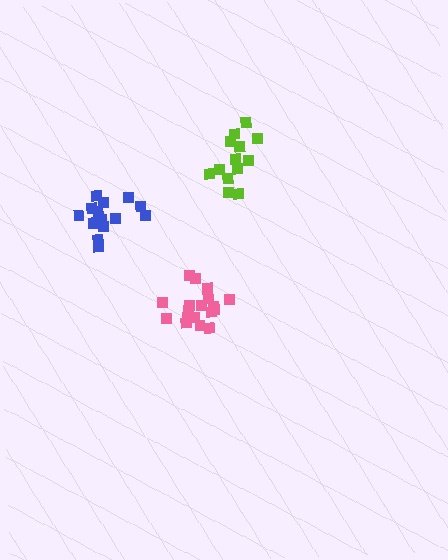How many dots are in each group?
Group 1: 18 dots, Group 2: 13 dots, Group 3: 16 dots (47 total).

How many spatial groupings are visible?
There are 3 spatial groupings.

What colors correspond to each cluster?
The clusters are colored: pink, lime, blue.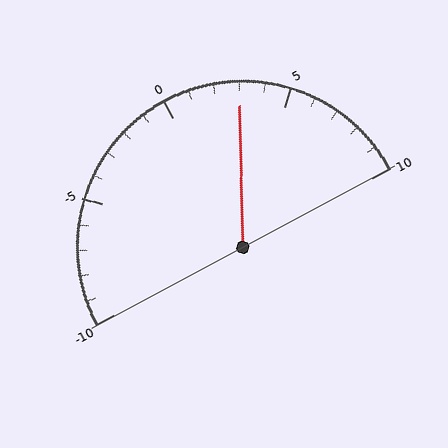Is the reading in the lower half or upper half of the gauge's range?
The reading is in the upper half of the range (-10 to 10).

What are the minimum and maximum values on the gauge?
The gauge ranges from -10 to 10.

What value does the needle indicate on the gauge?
The needle indicates approximately 3.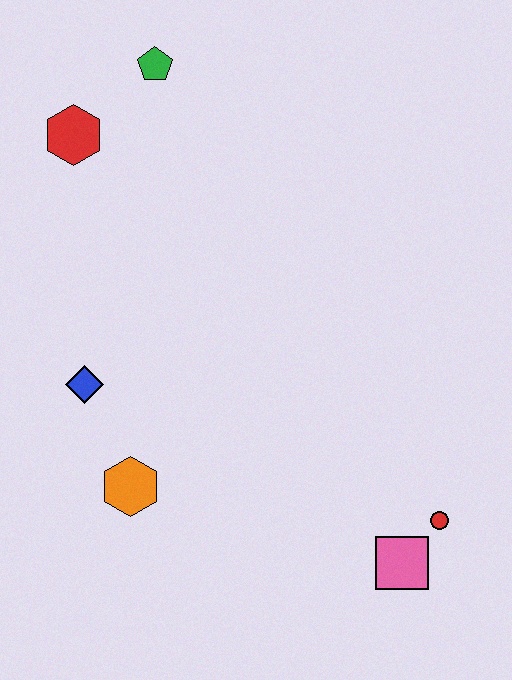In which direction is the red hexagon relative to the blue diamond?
The red hexagon is above the blue diamond.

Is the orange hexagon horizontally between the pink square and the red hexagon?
Yes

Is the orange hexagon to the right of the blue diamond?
Yes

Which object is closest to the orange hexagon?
The blue diamond is closest to the orange hexagon.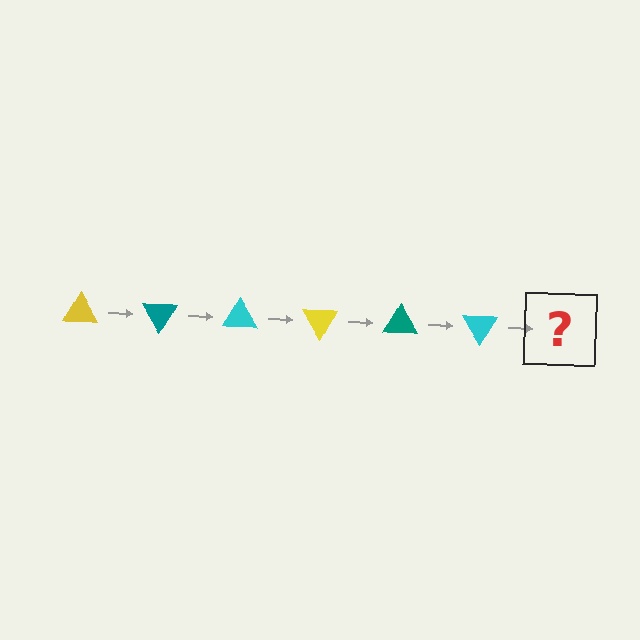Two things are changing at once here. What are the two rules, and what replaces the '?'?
The two rules are that it rotates 60 degrees each step and the color cycles through yellow, teal, and cyan. The '?' should be a yellow triangle, rotated 360 degrees from the start.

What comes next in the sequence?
The next element should be a yellow triangle, rotated 360 degrees from the start.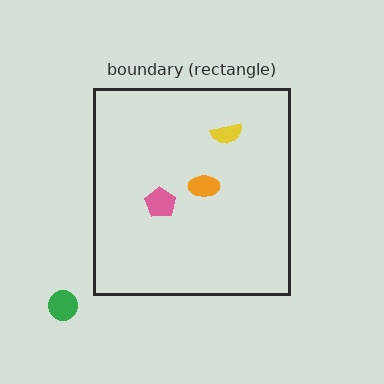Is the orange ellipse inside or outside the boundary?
Inside.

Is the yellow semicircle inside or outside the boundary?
Inside.